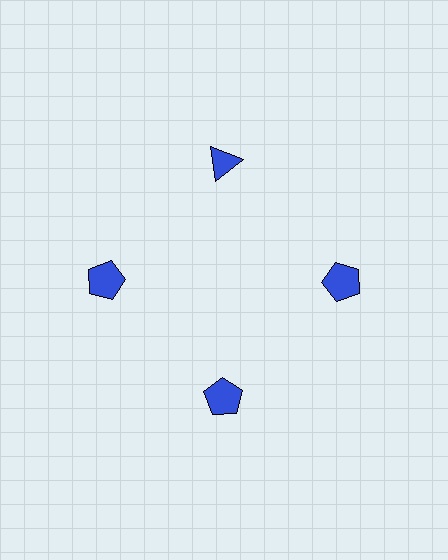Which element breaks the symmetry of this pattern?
The blue triangle at roughly the 12 o'clock position breaks the symmetry. All other shapes are blue pentagons.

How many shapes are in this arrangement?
There are 4 shapes arranged in a ring pattern.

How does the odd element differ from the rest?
It has a different shape: triangle instead of pentagon.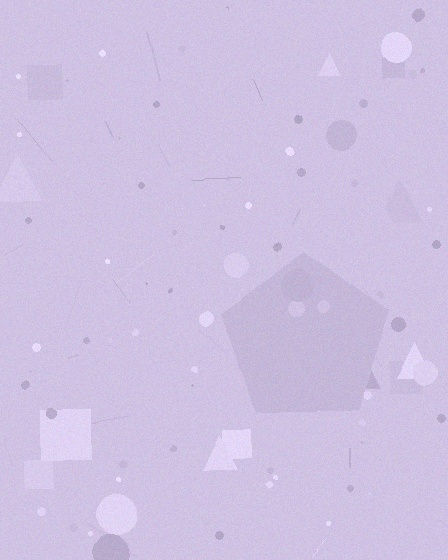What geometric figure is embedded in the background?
A pentagon is embedded in the background.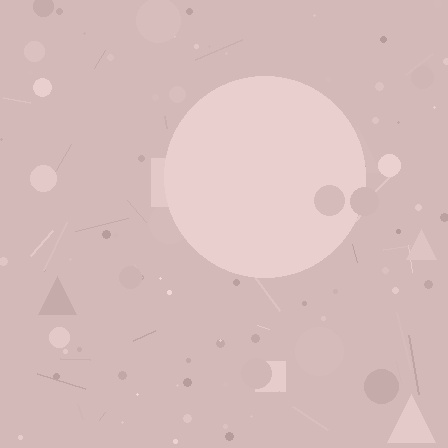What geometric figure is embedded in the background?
A circle is embedded in the background.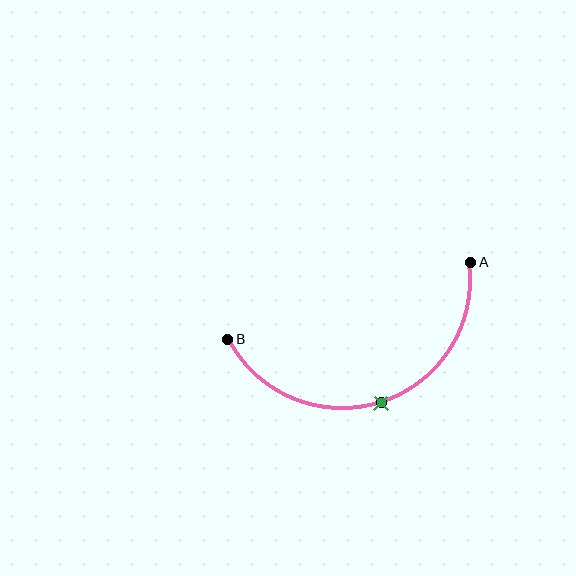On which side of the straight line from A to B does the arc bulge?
The arc bulges below the straight line connecting A and B.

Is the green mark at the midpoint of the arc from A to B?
Yes. The green mark lies on the arc at equal arc-length from both A and B — it is the arc midpoint.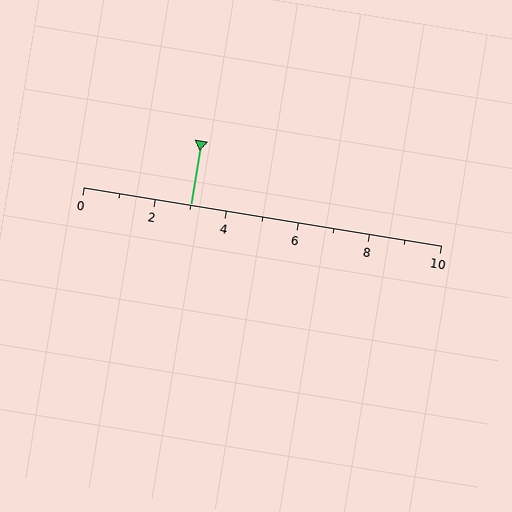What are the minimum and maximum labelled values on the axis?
The axis runs from 0 to 10.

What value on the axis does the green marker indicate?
The marker indicates approximately 3.